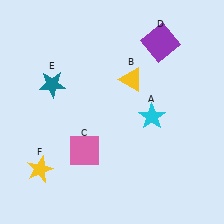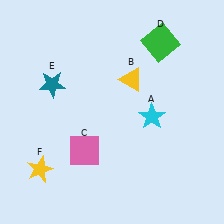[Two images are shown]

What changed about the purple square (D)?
In Image 1, D is purple. In Image 2, it changed to green.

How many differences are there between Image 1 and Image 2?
There is 1 difference between the two images.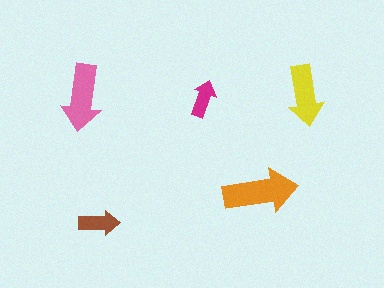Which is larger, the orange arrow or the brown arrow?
The orange one.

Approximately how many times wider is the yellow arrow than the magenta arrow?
About 1.5 times wider.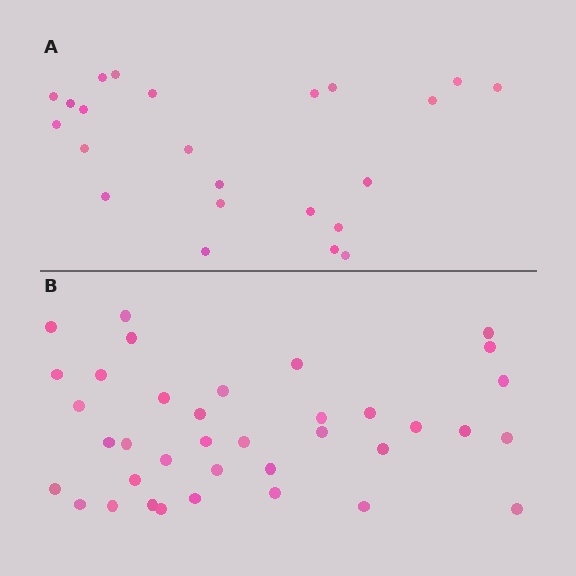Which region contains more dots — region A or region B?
Region B (the bottom region) has more dots.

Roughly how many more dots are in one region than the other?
Region B has approximately 15 more dots than region A.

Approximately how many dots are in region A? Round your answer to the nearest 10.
About 20 dots. (The exact count is 23, which rounds to 20.)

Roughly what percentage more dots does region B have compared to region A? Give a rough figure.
About 60% more.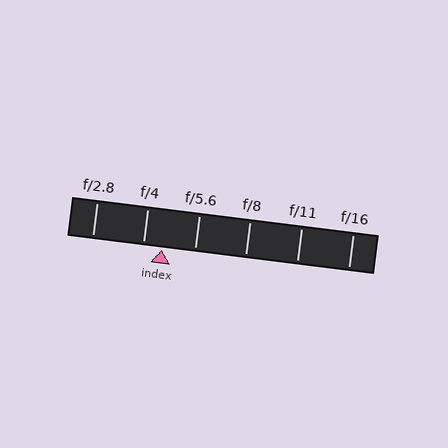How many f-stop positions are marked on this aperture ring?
There are 6 f-stop positions marked.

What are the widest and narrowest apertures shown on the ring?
The widest aperture shown is f/2.8 and the narrowest is f/16.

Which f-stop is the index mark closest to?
The index mark is closest to f/4.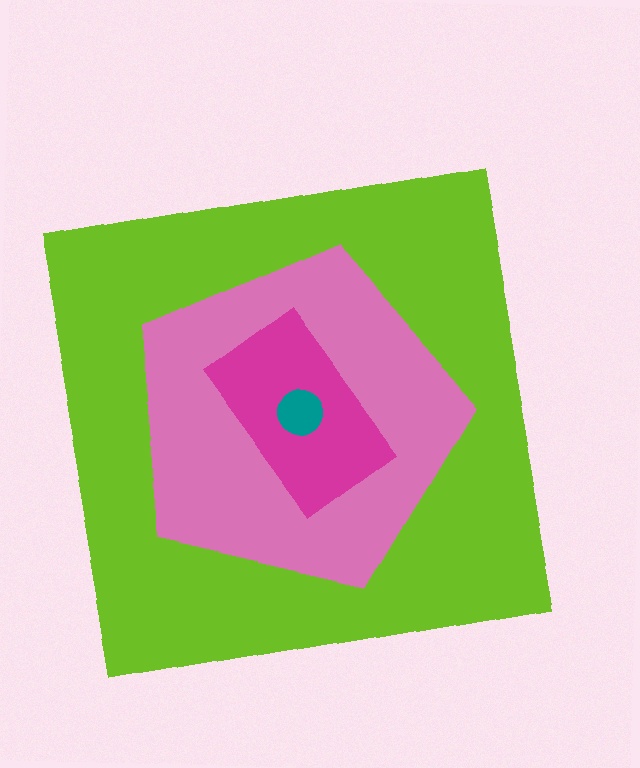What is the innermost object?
The teal circle.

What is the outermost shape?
The lime square.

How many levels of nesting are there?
4.